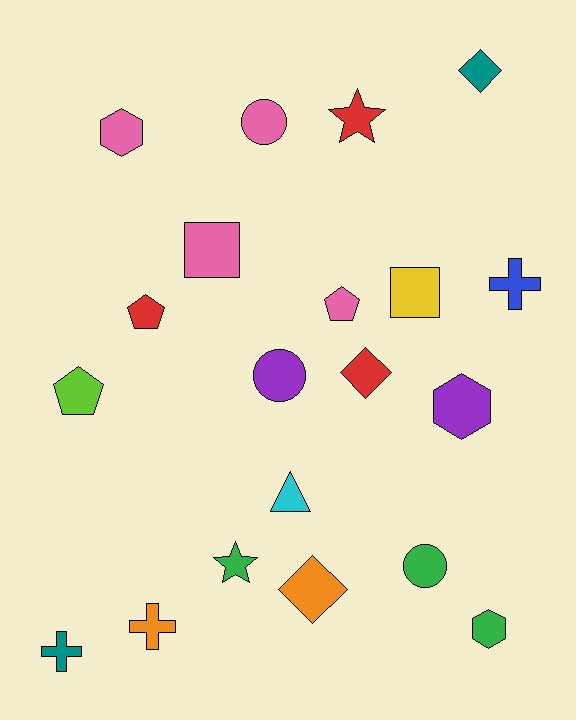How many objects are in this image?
There are 20 objects.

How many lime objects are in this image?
There is 1 lime object.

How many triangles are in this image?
There is 1 triangle.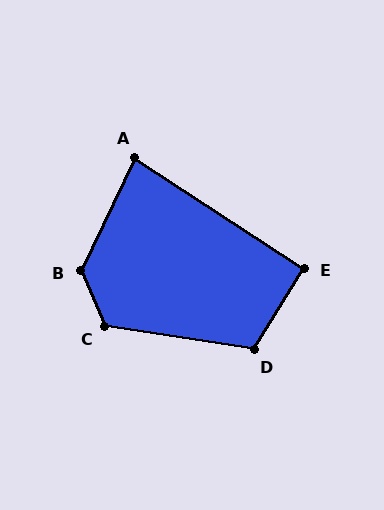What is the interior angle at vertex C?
Approximately 122 degrees (obtuse).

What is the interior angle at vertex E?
Approximately 91 degrees (approximately right).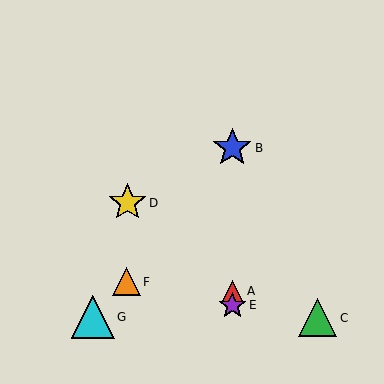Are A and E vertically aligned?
Yes, both are at x≈232.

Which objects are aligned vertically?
Objects A, B, E are aligned vertically.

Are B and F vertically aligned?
No, B is at x≈232 and F is at x≈126.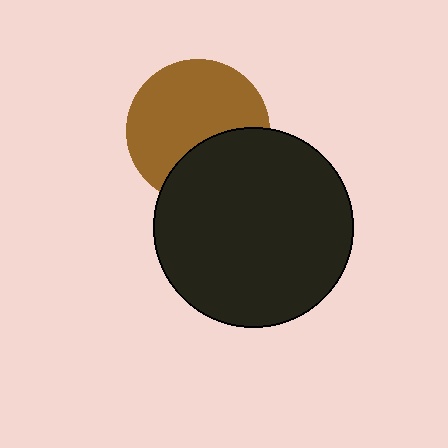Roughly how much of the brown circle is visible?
Most of it is visible (roughly 67%).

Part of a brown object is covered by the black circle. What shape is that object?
It is a circle.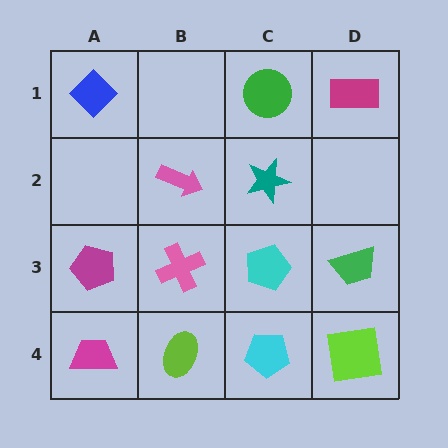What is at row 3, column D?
A green trapezoid.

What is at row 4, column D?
A lime square.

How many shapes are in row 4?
4 shapes.